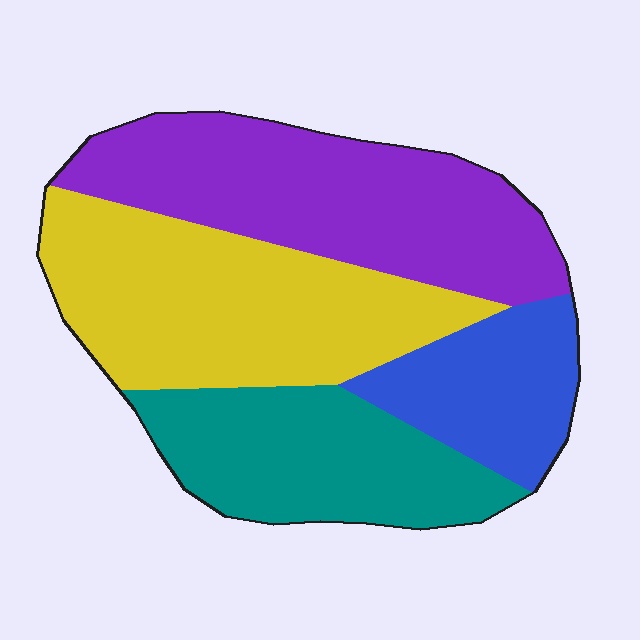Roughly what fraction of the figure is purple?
Purple covers 31% of the figure.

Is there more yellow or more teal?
Yellow.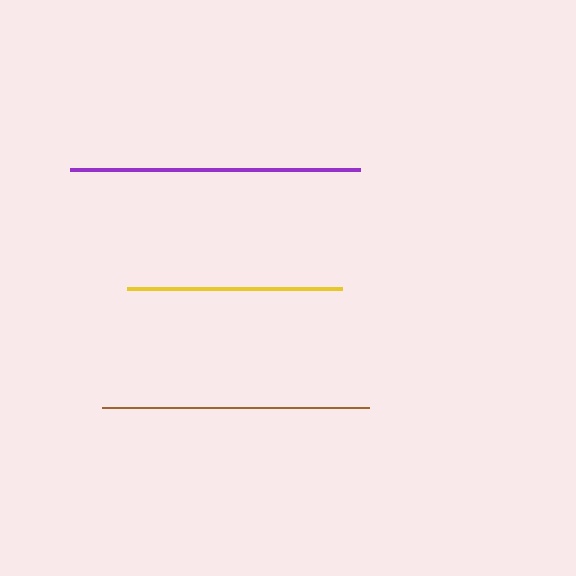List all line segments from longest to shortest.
From longest to shortest: purple, brown, yellow.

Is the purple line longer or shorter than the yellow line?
The purple line is longer than the yellow line.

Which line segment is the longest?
The purple line is the longest at approximately 290 pixels.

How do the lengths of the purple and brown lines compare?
The purple and brown lines are approximately the same length.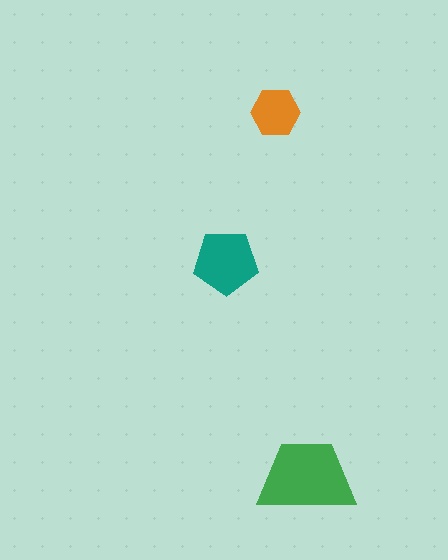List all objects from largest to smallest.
The green trapezoid, the teal pentagon, the orange hexagon.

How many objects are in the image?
There are 3 objects in the image.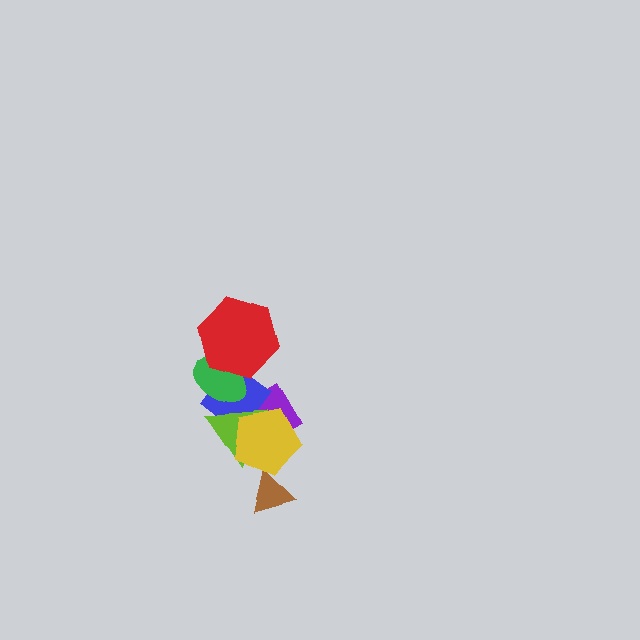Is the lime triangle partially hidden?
Yes, it is partially covered by another shape.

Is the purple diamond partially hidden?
Yes, it is partially covered by another shape.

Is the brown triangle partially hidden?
Yes, it is partially covered by another shape.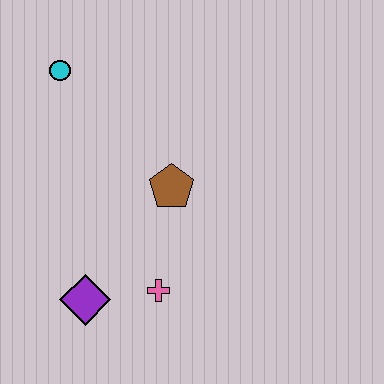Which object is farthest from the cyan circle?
The pink cross is farthest from the cyan circle.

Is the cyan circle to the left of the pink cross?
Yes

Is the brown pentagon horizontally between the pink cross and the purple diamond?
No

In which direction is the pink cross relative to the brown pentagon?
The pink cross is below the brown pentagon.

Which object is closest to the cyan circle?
The brown pentagon is closest to the cyan circle.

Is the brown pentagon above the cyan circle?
No